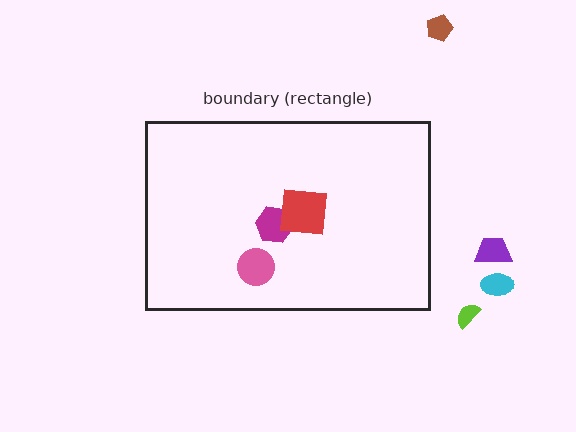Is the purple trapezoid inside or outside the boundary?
Outside.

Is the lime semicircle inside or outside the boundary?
Outside.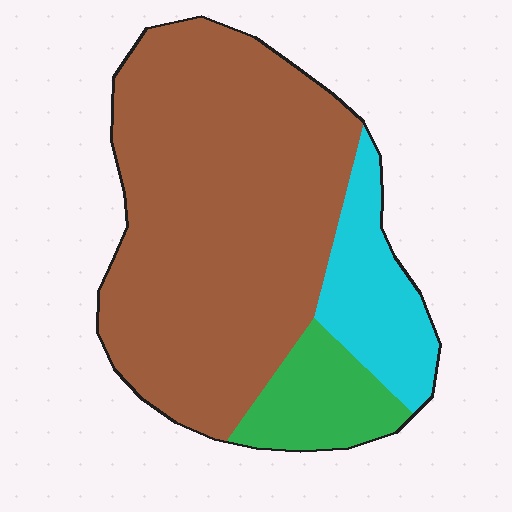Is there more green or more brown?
Brown.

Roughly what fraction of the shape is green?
Green covers about 10% of the shape.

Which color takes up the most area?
Brown, at roughly 70%.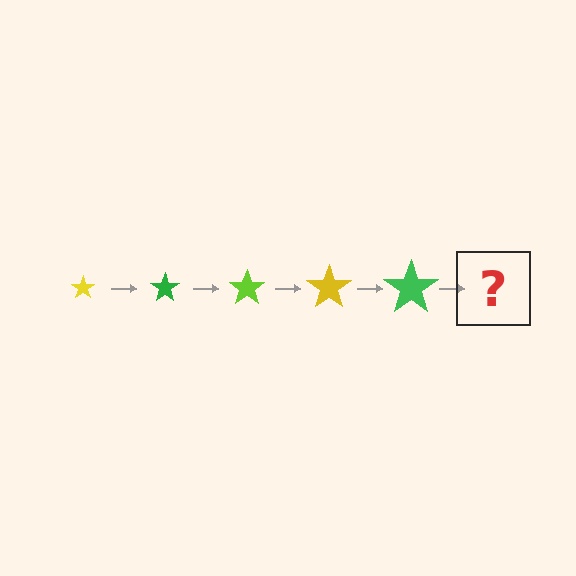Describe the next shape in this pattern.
It should be a lime star, larger than the previous one.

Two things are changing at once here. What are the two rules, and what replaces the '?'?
The two rules are that the star grows larger each step and the color cycles through yellow, green, and lime. The '?' should be a lime star, larger than the previous one.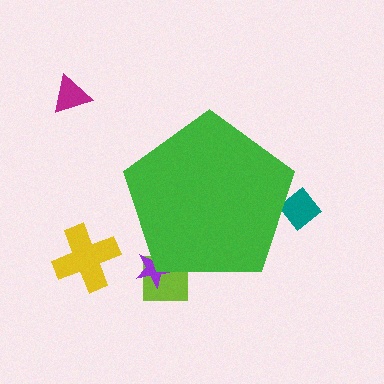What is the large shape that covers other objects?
A green pentagon.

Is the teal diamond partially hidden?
Yes, the teal diamond is partially hidden behind the green pentagon.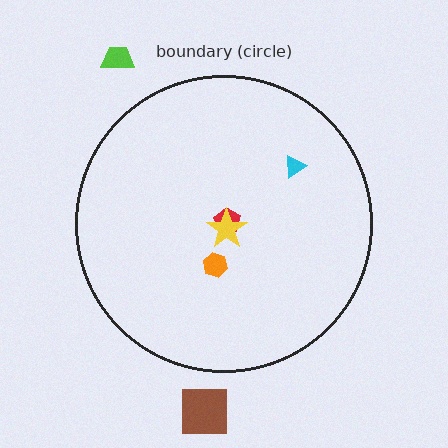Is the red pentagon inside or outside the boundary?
Inside.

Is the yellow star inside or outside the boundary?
Inside.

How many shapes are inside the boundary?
4 inside, 2 outside.